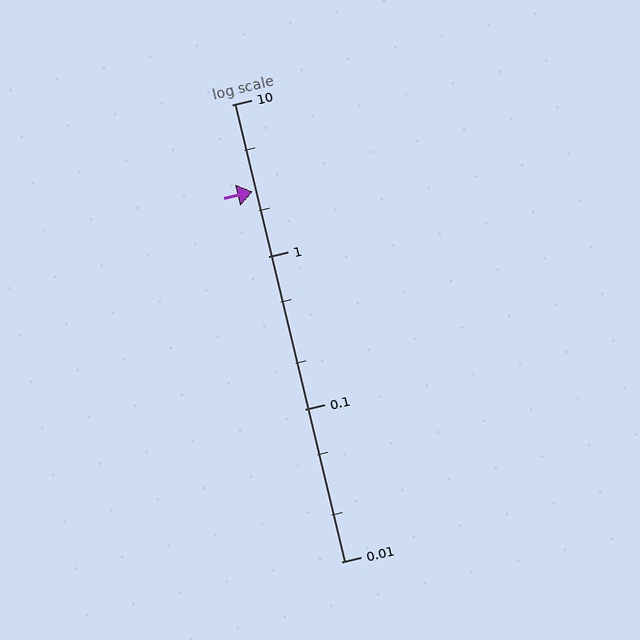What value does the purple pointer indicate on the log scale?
The pointer indicates approximately 2.7.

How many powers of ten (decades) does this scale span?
The scale spans 3 decades, from 0.01 to 10.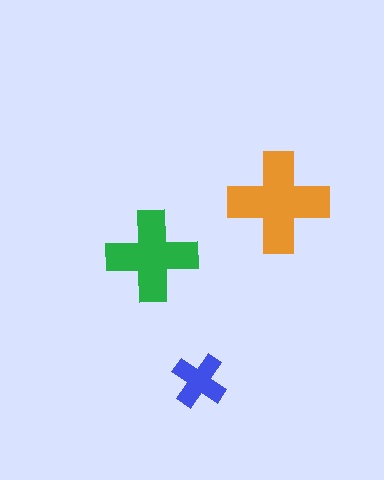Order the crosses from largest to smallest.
the orange one, the green one, the blue one.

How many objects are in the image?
There are 3 objects in the image.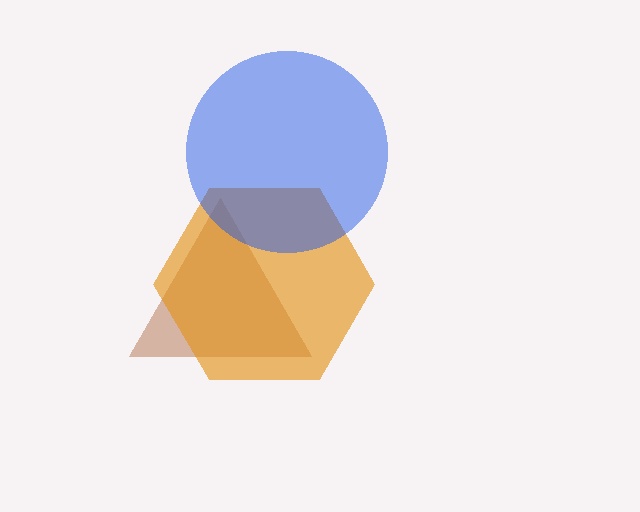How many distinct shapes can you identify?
There are 3 distinct shapes: a brown triangle, an orange hexagon, a blue circle.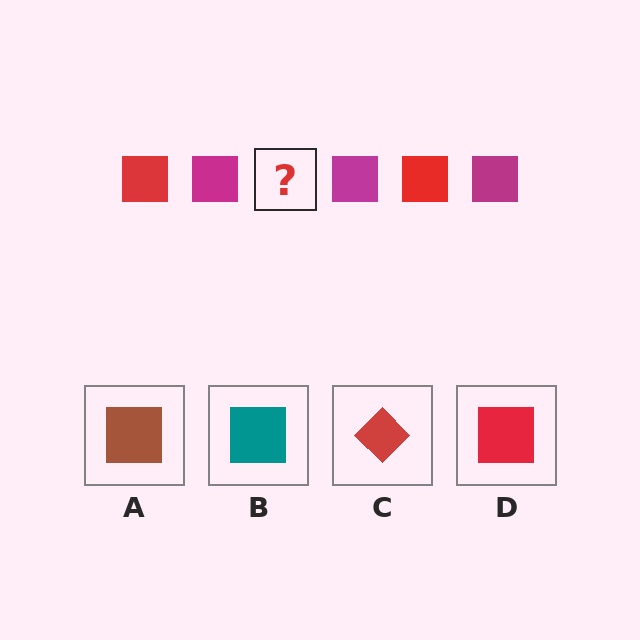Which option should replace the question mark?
Option D.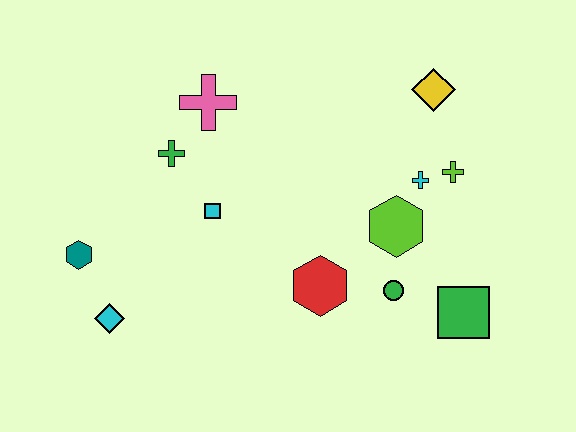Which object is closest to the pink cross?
The green cross is closest to the pink cross.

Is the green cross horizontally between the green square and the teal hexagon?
Yes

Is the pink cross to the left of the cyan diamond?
No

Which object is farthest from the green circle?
The teal hexagon is farthest from the green circle.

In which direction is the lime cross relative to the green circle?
The lime cross is above the green circle.